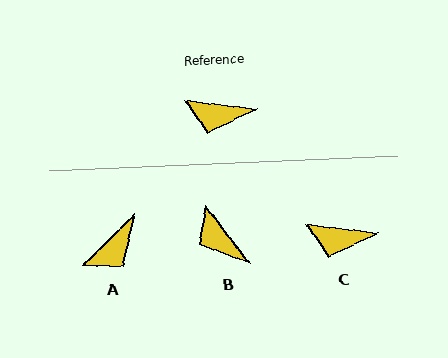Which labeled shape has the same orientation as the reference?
C.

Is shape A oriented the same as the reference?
No, it is off by about 52 degrees.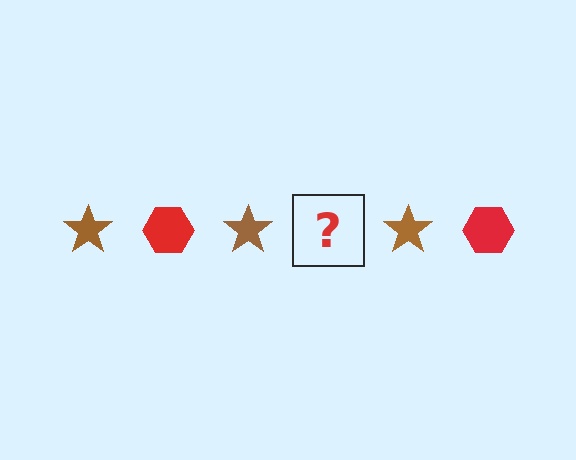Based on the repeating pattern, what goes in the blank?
The blank should be a red hexagon.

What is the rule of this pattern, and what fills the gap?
The rule is that the pattern alternates between brown star and red hexagon. The gap should be filled with a red hexagon.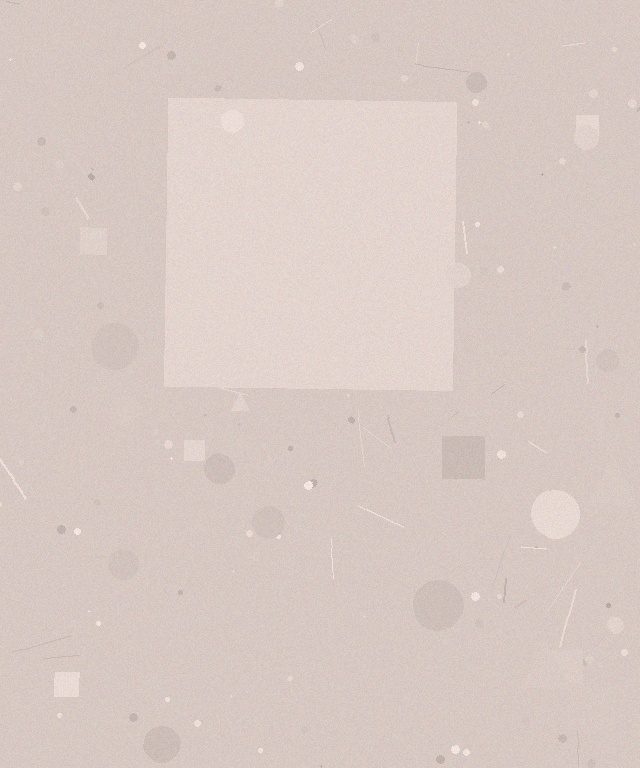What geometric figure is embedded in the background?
A square is embedded in the background.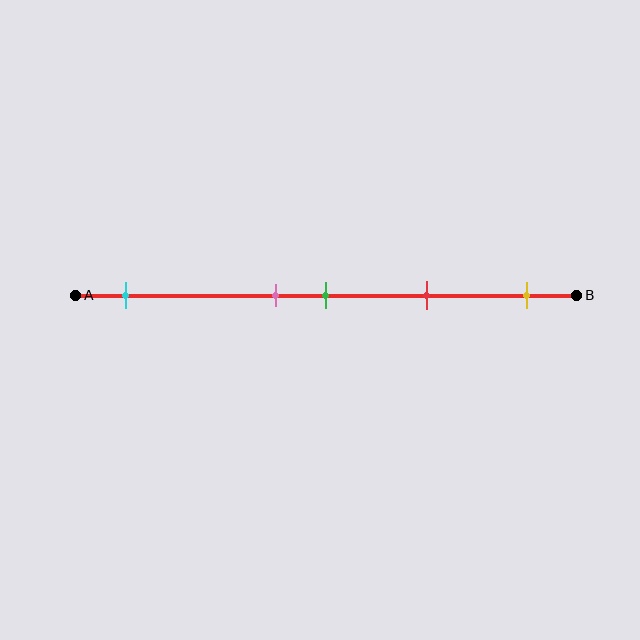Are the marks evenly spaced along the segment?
No, the marks are not evenly spaced.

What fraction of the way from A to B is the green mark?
The green mark is approximately 50% (0.5) of the way from A to B.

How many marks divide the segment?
There are 5 marks dividing the segment.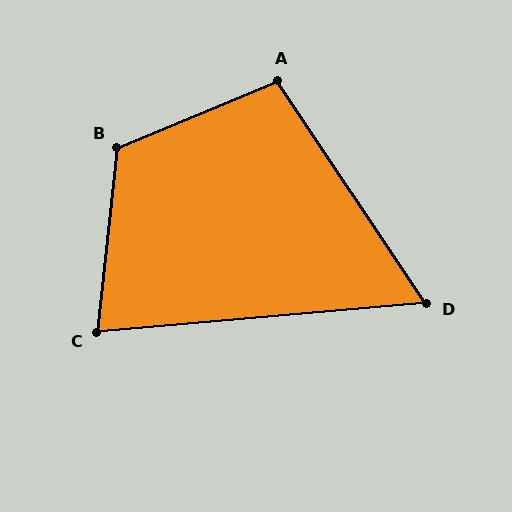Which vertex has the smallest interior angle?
D, at approximately 61 degrees.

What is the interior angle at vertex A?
Approximately 101 degrees (obtuse).